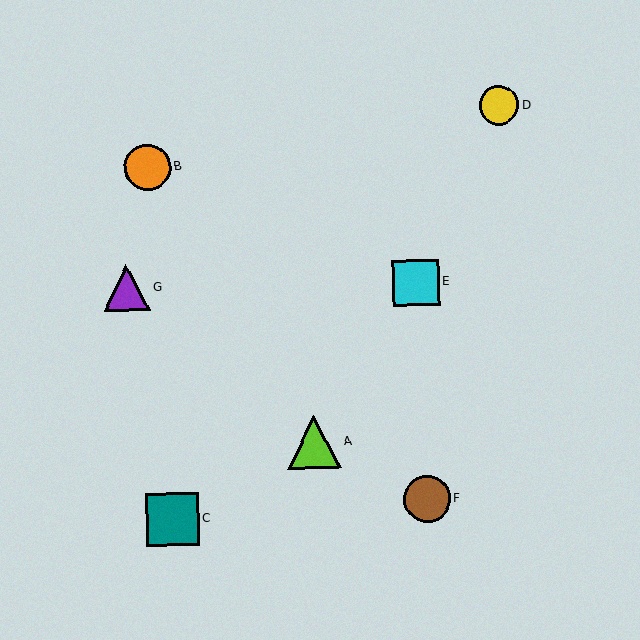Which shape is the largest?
The lime triangle (labeled A) is the largest.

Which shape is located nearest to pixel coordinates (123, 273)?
The purple triangle (labeled G) at (127, 288) is nearest to that location.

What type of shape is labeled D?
Shape D is a yellow circle.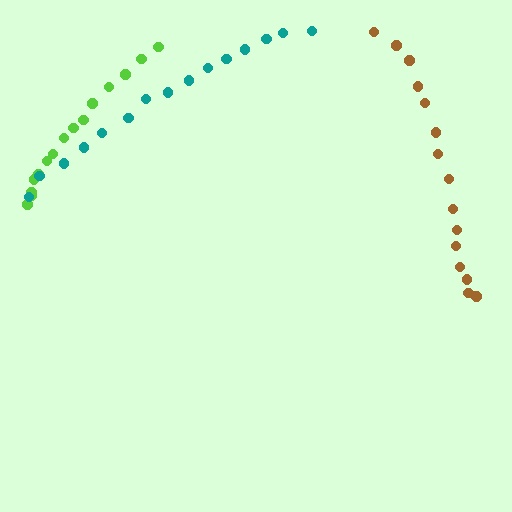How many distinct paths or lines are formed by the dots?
There are 3 distinct paths.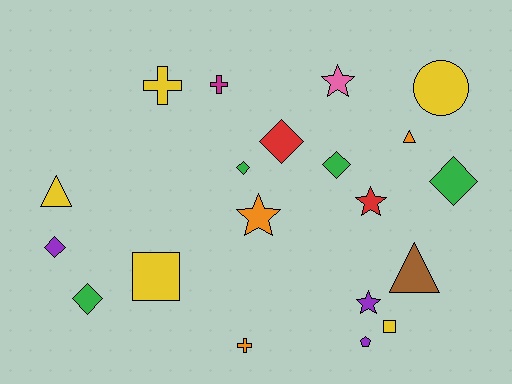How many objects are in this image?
There are 20 objects.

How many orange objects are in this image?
There are 3 orange objects.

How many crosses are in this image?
There are 3 crosses.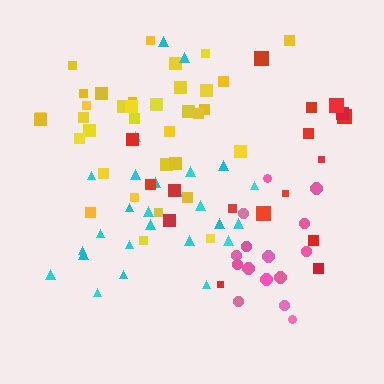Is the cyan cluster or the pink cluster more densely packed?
Pink.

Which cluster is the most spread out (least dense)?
Red.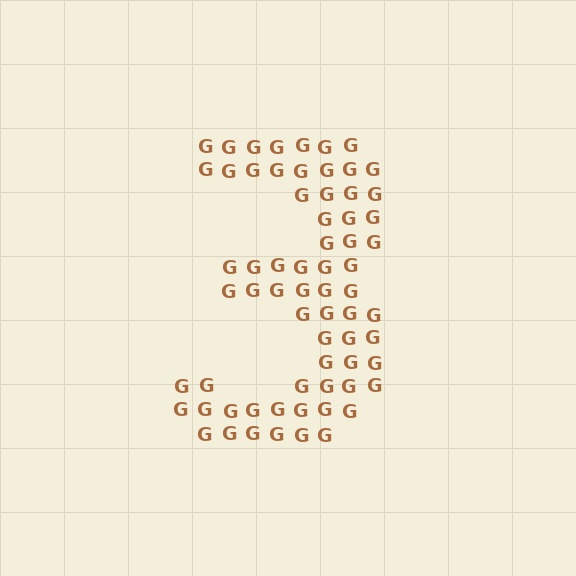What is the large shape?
The large shape is the digit 3.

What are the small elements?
The small elements are letter G's.